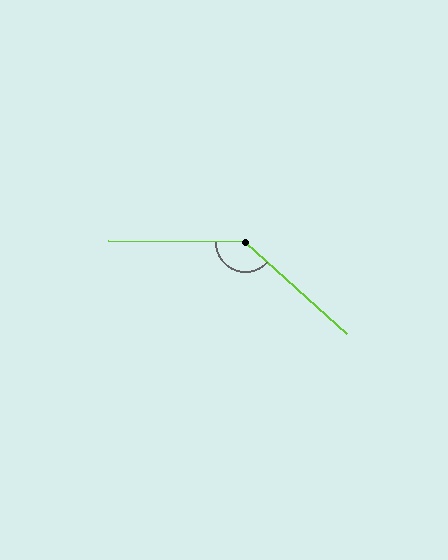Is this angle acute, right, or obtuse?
It is obtuse.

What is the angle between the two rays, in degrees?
Approximately 139 degrees.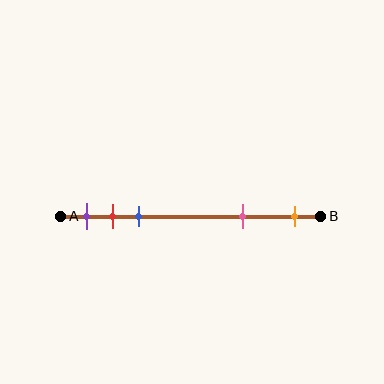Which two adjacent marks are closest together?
The red and blue marks are the closest adjacent pair.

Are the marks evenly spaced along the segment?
No, the marks are not evenly spaced.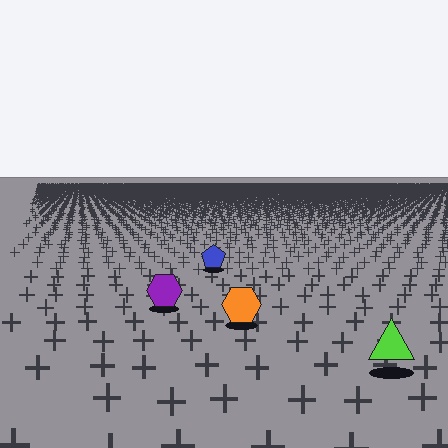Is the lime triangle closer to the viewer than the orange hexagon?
Yes. The lime triangle is closer — you can tell from the texture gradient: the ground texture is coarser near it.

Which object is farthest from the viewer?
The blue pentagon is farthest from the viewer. It appears smaller and the ground texture around it is denser.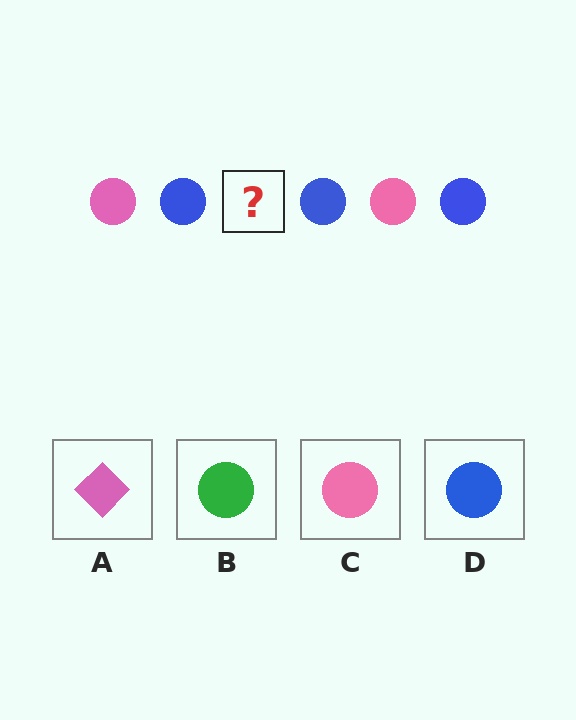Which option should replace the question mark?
Option C.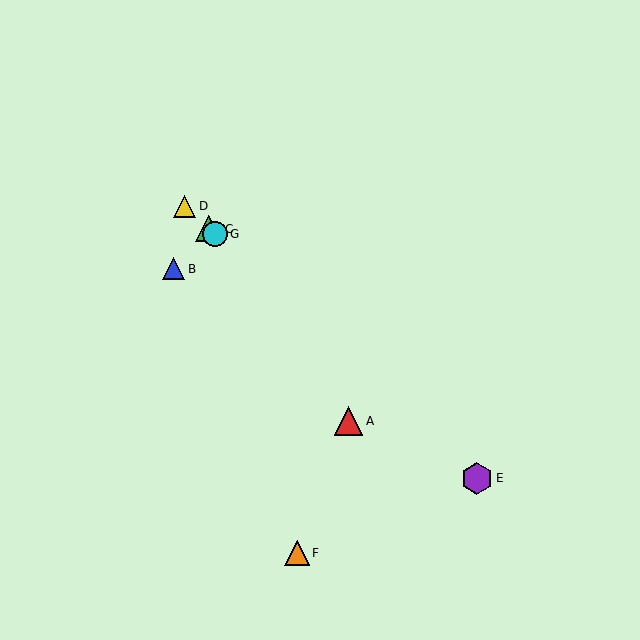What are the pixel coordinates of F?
Object F is at (297, 553).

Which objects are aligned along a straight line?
Objects C, D, E, G are aligned along a straight line.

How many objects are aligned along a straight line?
4 objects (C, D, E, G) are aligned along a straight line.